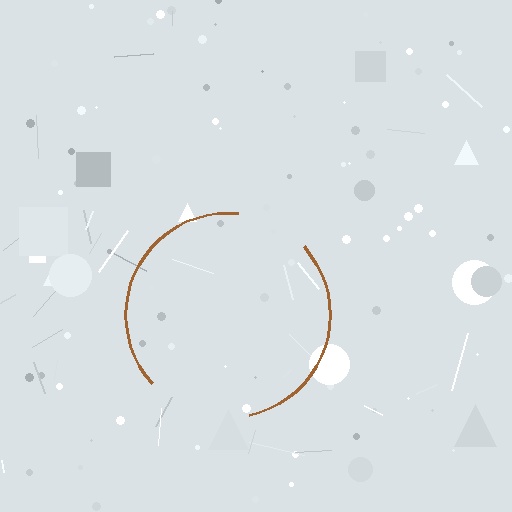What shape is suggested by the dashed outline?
The dashed outline suggests a circle.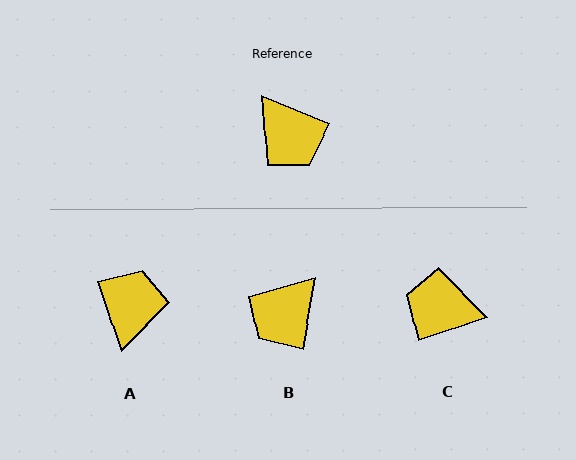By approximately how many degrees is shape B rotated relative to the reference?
Approximately 78 degrees clockwise.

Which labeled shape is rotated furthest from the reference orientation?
C, about 140 degrees away.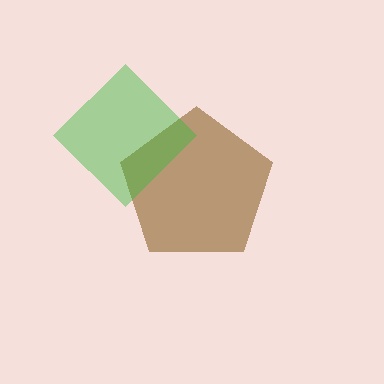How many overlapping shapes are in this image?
There are 2 overlapping shapes in the image.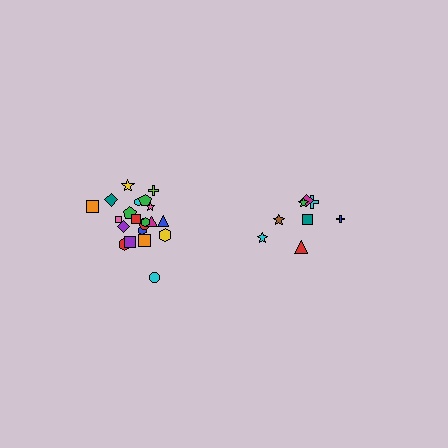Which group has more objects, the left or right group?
The left group.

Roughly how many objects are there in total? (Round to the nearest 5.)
Roughly 30 objects in total.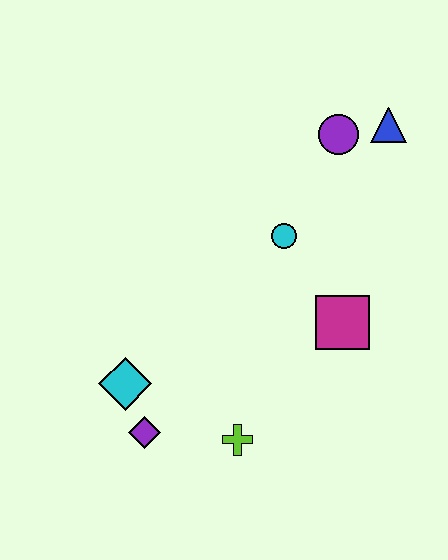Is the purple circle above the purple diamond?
Yes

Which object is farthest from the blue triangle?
The purple diamond is farthest from the blue triangle.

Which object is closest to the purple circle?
The blue triangle is closest to the purple circle.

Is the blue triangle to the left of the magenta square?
No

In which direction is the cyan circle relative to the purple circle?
The cyan circle is below the purple circle.